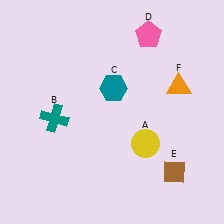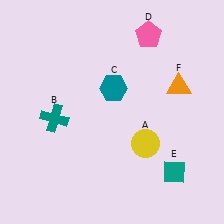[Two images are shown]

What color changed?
The diamond (E) changed from brown in Image 1 to teal in Image 2.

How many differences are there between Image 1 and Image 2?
There is 1 difference between the two images.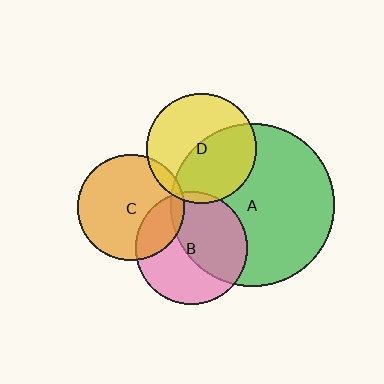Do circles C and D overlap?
Yes.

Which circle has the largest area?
Circle A (green).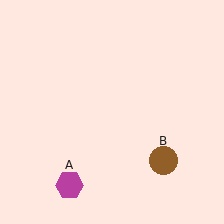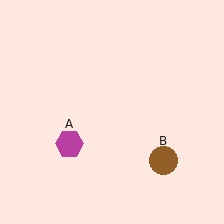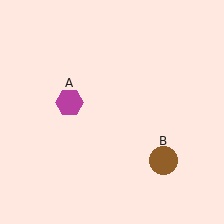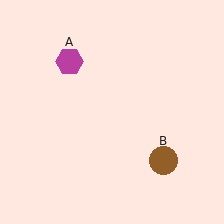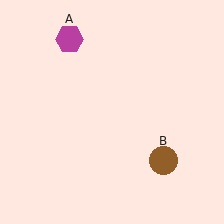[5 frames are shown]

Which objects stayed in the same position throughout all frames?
Brown circle (object B) remained stationary.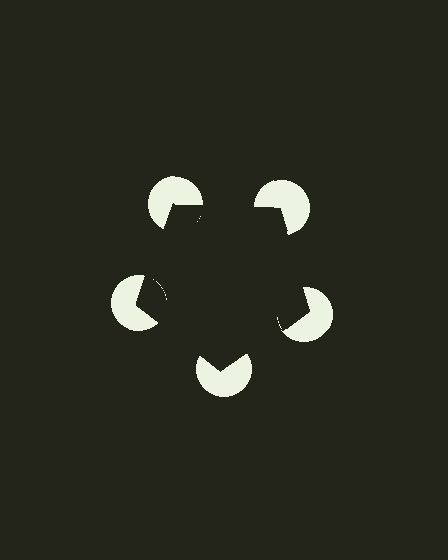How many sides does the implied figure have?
5 sides.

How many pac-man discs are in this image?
There are 5 — one at each vertex of the illusory pentagon.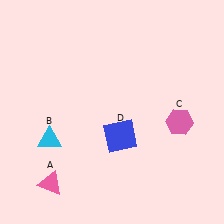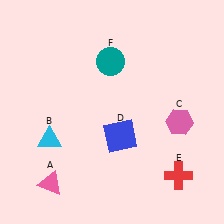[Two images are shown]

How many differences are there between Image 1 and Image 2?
There are 2 differences between the two images.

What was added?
A red cross (E), a teal circle (F) were added in Image 2.